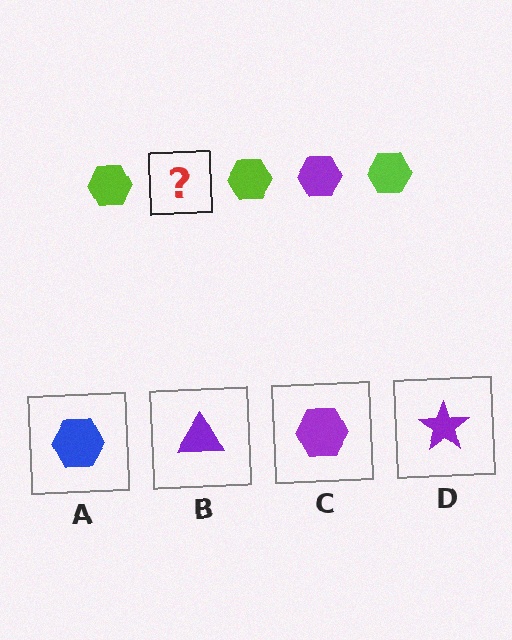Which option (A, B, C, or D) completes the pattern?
C.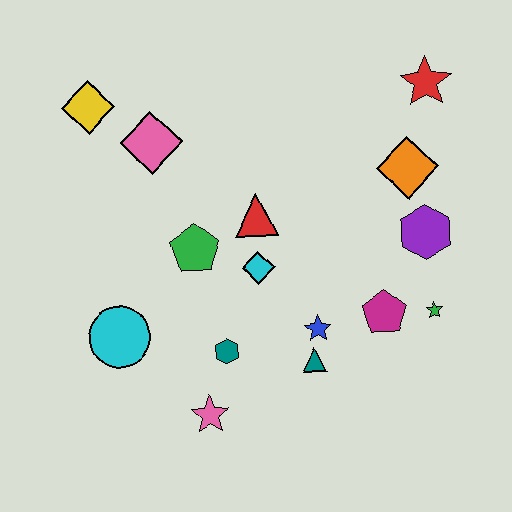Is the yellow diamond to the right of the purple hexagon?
No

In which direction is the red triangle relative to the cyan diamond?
The red triangle is above the cyan diamond.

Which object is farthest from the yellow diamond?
The green star is farthest from the yellow diamond.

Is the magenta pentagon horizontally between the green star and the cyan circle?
Yes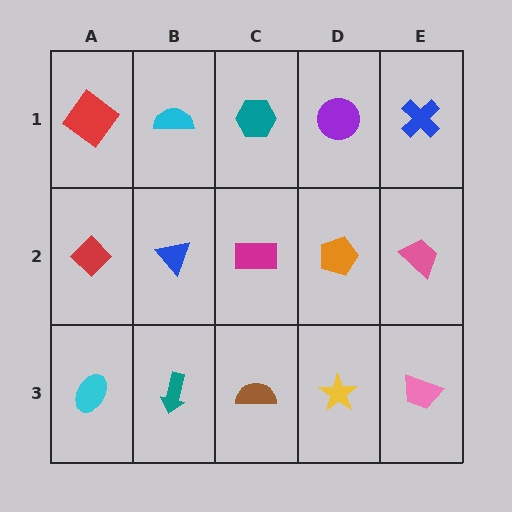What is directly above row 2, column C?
A teal hexagon.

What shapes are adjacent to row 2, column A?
A red diamond (row 1, column A), a cyan ellipse (row 3, column A), a blue triangle (row 2, column B).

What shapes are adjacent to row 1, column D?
An orange pentagon (row 2, column D), a teal hexagon (row 1, column C), a blue cross (row 1, column E).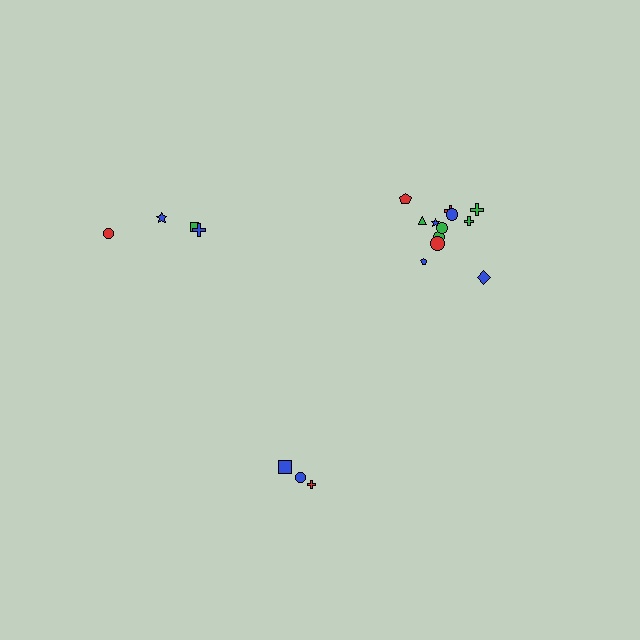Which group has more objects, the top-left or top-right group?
The top-right group.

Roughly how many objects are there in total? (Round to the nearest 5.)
Roughly 20 objects in total.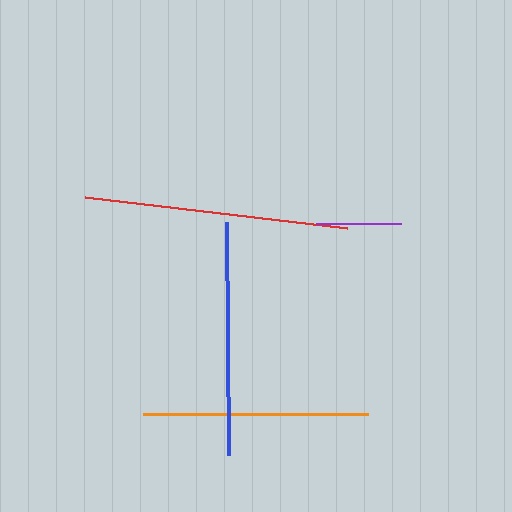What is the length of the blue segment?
The blue segment is approximately 233 pixels long.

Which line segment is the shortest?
The purple line is the shortest at approximately 85 pixels.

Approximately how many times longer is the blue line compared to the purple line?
The blue line is approximately 2.7 times the length of the purple line.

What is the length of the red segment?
The red segment is approximately 264 pixels long.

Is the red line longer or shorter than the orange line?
The red line is longer than the orange line.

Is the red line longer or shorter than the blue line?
The red line is longer than the blue line.